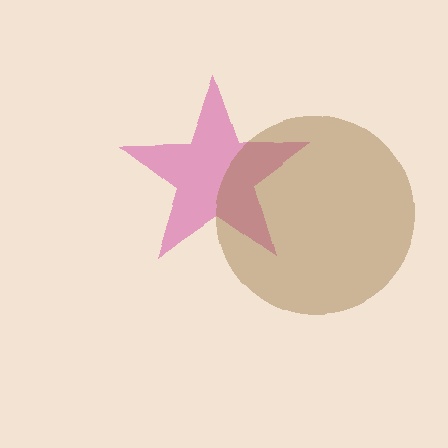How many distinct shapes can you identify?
There are 2 distinct shapes: a magenta star, a brown circle.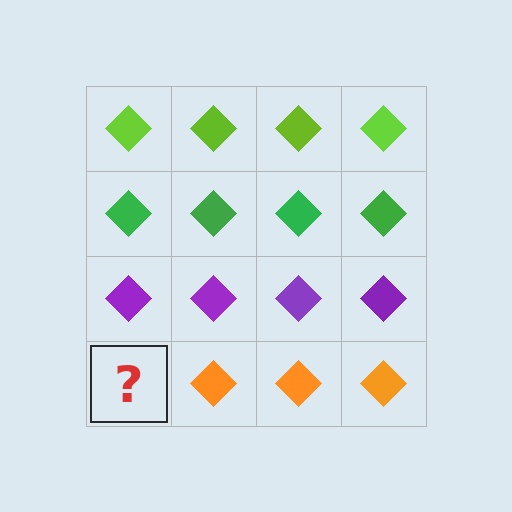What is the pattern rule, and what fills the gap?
The rule is that each row has a consistent color. The gap should be filled with an orange diamond.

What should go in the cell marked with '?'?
The missing cell should contain an orange diamond.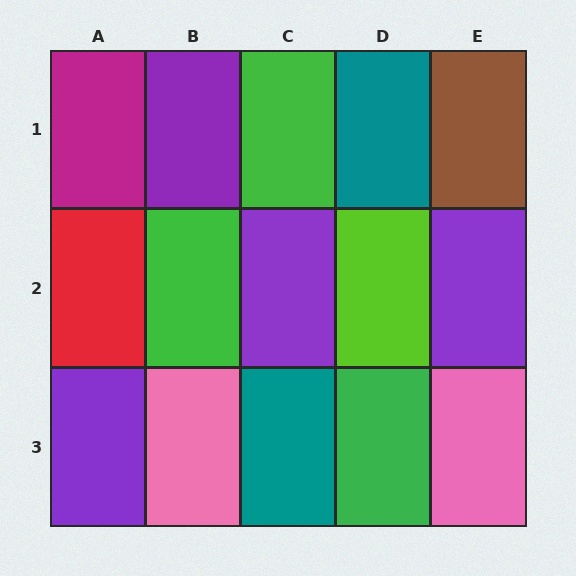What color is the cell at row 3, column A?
Purple.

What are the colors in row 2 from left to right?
Red, green, purple, lime, purple.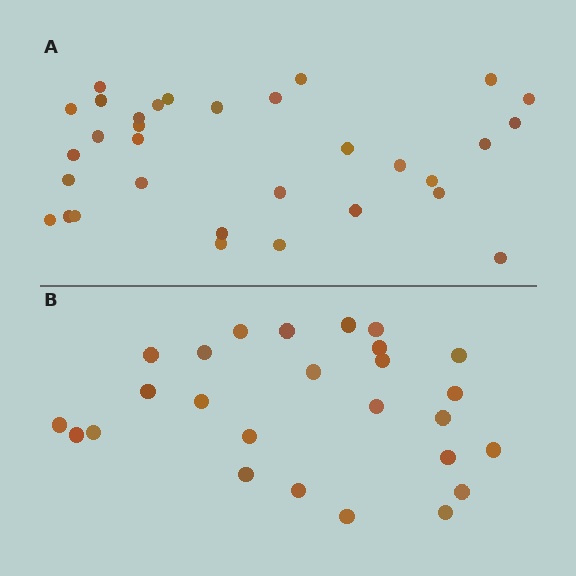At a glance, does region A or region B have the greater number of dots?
Region A (the top region) has more dots.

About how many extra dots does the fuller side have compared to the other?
Region A has about 6 more dots than region B.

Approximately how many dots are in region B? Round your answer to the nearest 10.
About 30 dots. (The exact count is 26, which rounds to 30.)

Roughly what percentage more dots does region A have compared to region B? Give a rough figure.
About 25% more.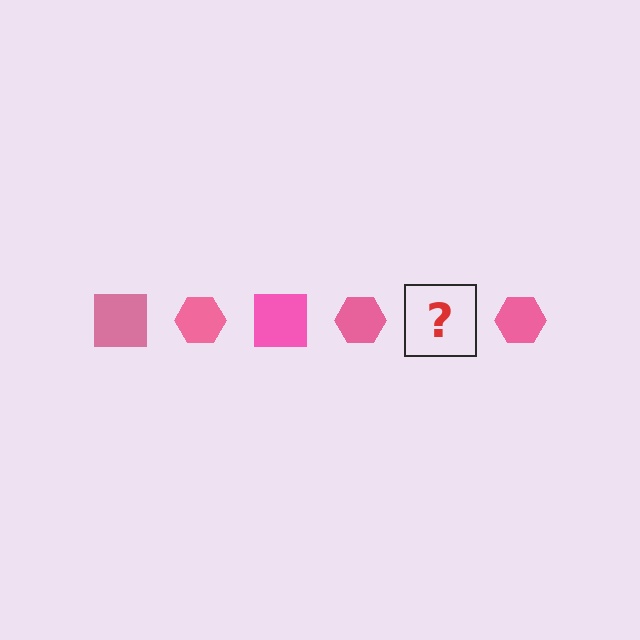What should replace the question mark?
The question mark should be replaced with a pink square.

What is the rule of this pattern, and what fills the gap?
The rule is that the pattern cycles through square, hexagon shapes in pink. The gap should be filled with a pink square.